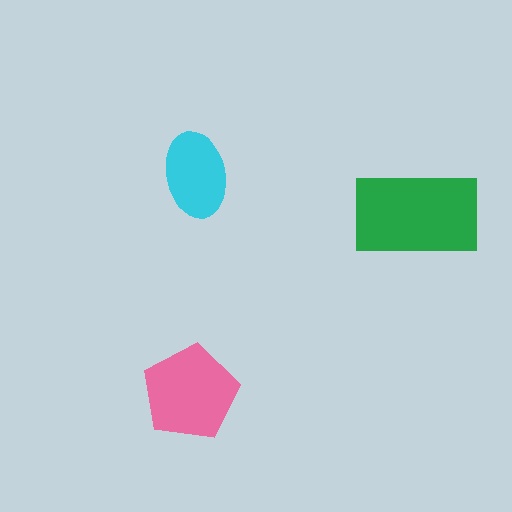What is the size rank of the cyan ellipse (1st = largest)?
3rd.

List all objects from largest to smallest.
The green rectangle, the pink pentagon, the cyan ellipse.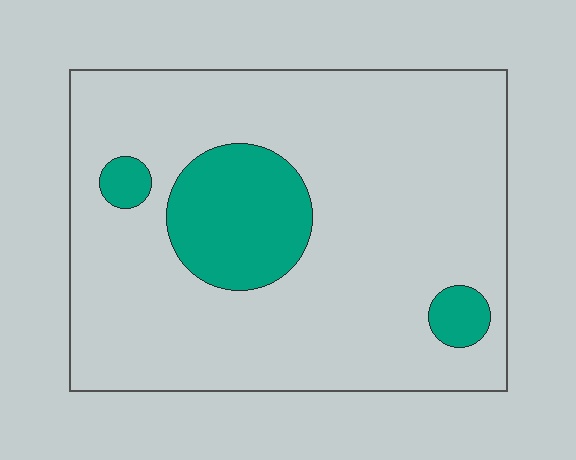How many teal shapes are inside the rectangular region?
3.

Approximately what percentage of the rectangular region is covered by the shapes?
Approximately 15%.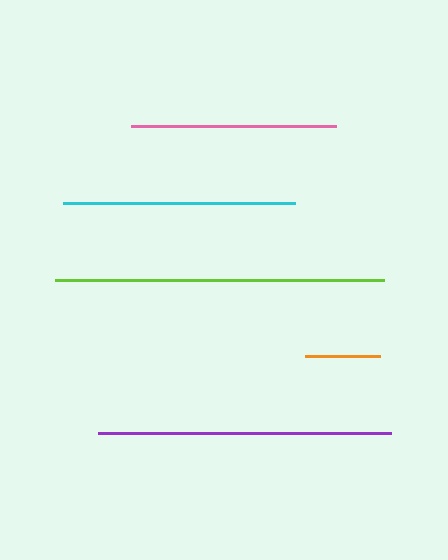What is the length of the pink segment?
The pink segment is approximately 206 pixels long.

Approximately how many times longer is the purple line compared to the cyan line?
The purple line is approximately 1.3 times the length of the cyan line.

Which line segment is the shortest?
The orange line is the shortest at approximately 75 pixels.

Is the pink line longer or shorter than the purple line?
The purple line is longer than the pink line.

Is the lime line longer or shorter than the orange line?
The lime line is longer than the orange line.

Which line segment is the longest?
The lime line is the longest at approximately 329 pixels.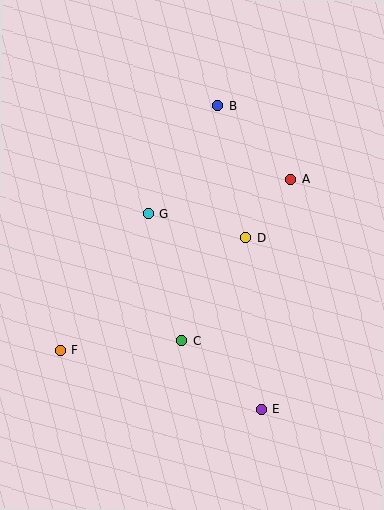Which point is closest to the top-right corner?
Point B is closest to the top-right corner.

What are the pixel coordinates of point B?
Point B is at (218, 106).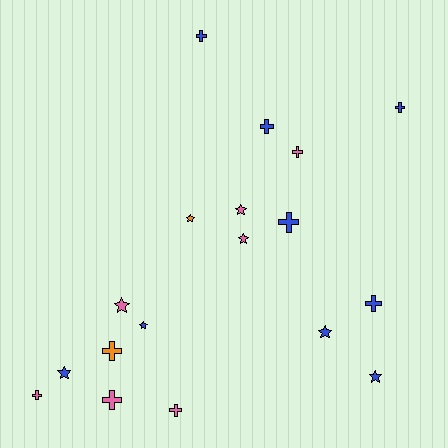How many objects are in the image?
There are 18 objects.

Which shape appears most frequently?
Cross, with 10 objects.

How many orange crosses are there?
There is 1 orange cross.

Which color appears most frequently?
Blue, with 9 objects.